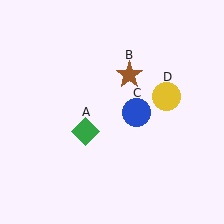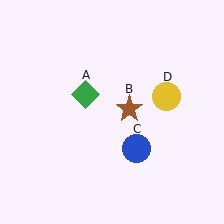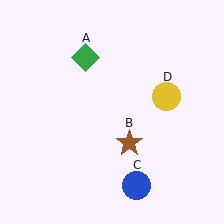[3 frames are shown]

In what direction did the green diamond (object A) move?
The green diamond (object A) moved up.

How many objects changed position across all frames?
3 objects changed position: green diamond (object A), brown star (object B), blue circle (object C).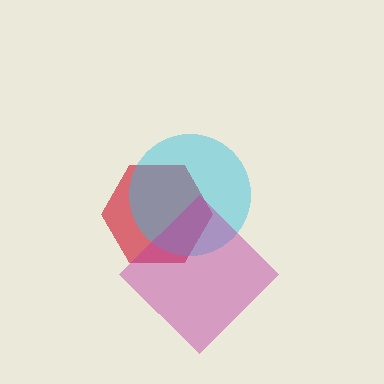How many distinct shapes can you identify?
There are 3 distinct shapes: a red hexagon, a cyan circle, a magenta diamond.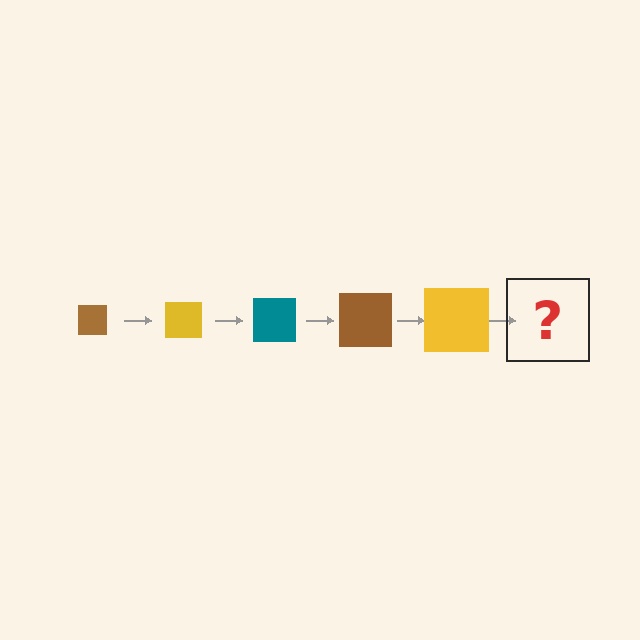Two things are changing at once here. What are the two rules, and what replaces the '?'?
The two rules are that the square grows larger each step and the color cycles through brown, yellow, and teal. The '?' should be a teal square, larger than the previous one.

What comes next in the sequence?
The next element should be a teal square, larger than the previous one.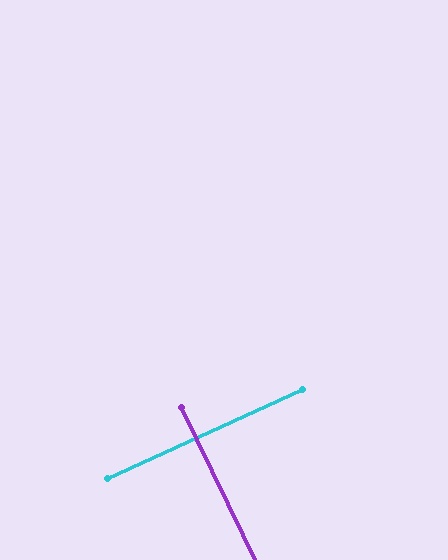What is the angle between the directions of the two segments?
Approximately 89 degrees.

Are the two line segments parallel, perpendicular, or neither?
Perpendicular — they meet at approximately 89°.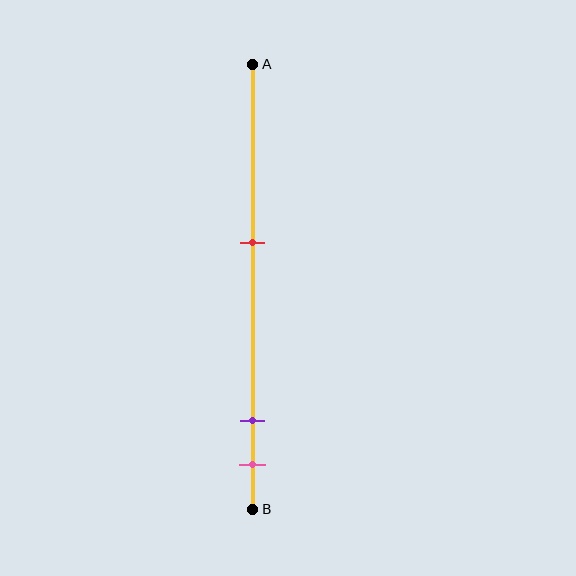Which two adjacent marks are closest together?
The purple and pink marks are the closest adjacent pair.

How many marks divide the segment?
There are 3 marks dividing the segment.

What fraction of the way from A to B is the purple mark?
The purple mark is approximately 80% (0.8) of the way from A to B.